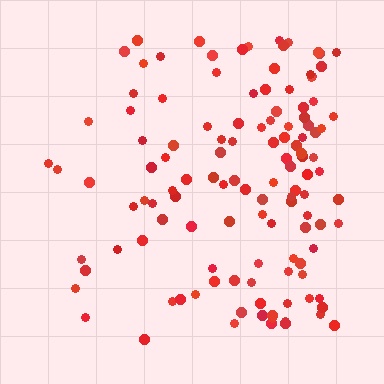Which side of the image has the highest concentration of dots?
The right.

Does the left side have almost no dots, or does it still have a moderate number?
Still a moderate number, just noticeably fewer than the right.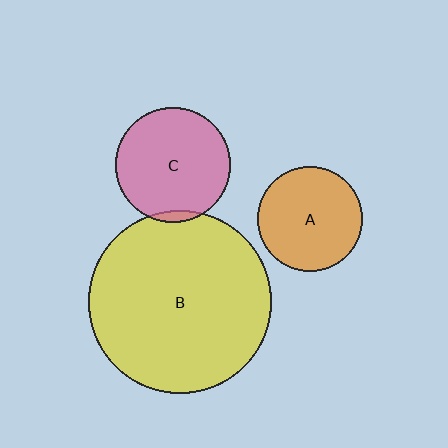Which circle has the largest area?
Circle B (yellow).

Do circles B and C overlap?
Yes.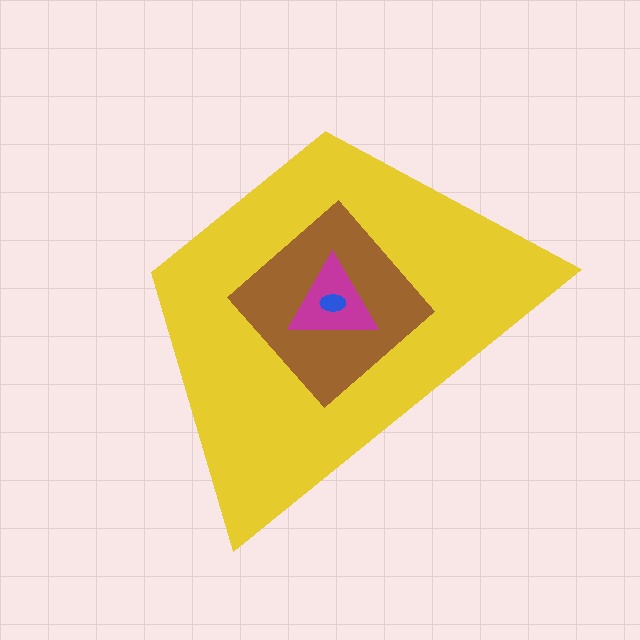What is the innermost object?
The blue ellipse.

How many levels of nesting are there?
4.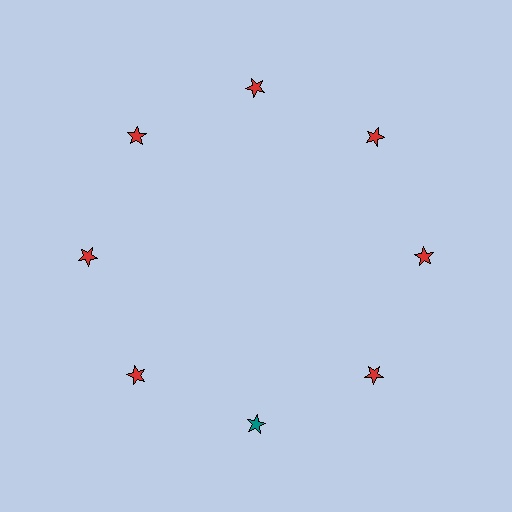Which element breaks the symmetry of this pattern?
The teal star at roughly the 6 o'clock position breaks the symmetry. All other shapes are red stars.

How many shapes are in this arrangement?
There are 8 shapes arranged in a ring pattern.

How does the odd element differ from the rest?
It has a different color: teal instead of red.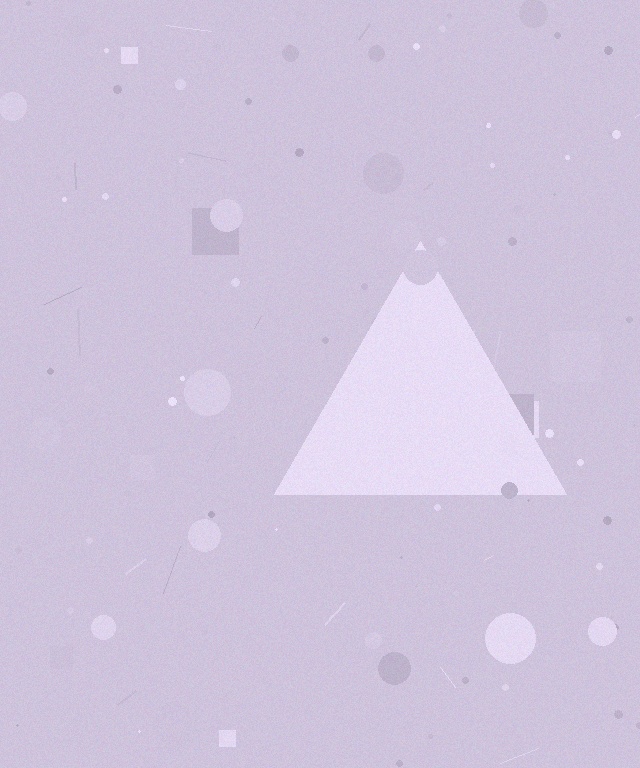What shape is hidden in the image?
A triangle is hidden in the image.